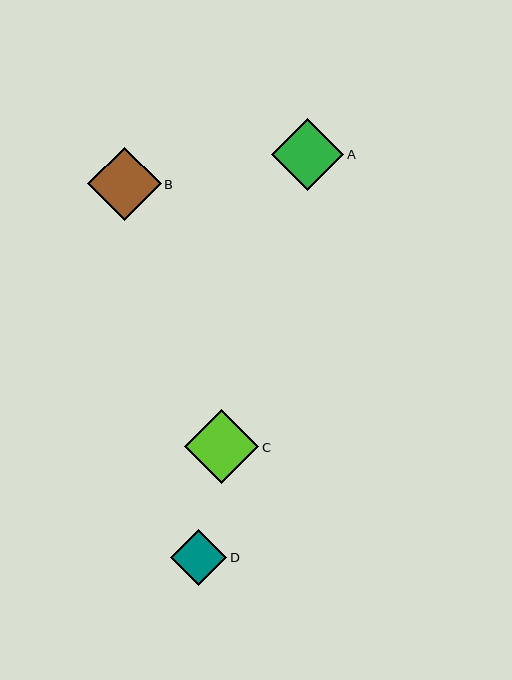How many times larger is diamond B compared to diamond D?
Diamond B is approximately 1.3 times the size of diamond D.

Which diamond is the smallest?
Diamond D is the smallest with a size of approximately 56 pixels.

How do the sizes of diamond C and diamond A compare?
Diamond C and diamond A are approximately the same size.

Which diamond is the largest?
Diamond C is the largest with a size of approximately 74 pixels.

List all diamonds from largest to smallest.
From largest to smallest: C, B, A, D.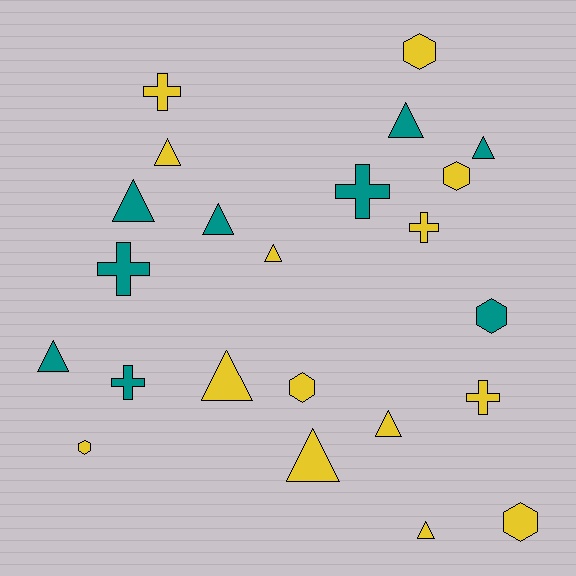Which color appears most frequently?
Yellow, with 14 objects.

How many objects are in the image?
There are 23 objects.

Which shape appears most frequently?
Triangle, with 11 objects.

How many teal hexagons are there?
There is 1 teal hexagon.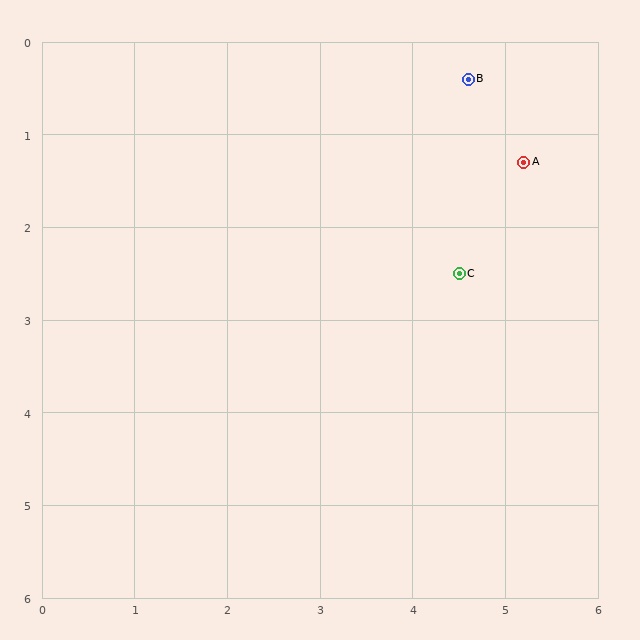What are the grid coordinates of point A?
Point A is at approximately (5.2, 1.3).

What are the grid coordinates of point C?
Point C is at approximately (4.5, 2.5).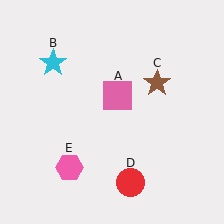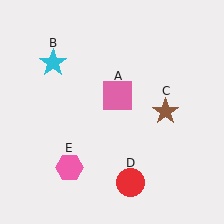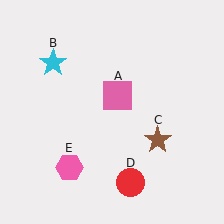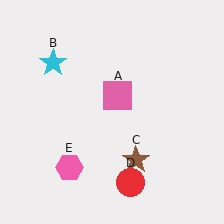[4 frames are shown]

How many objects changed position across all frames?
1 object changed position: brown star (object C).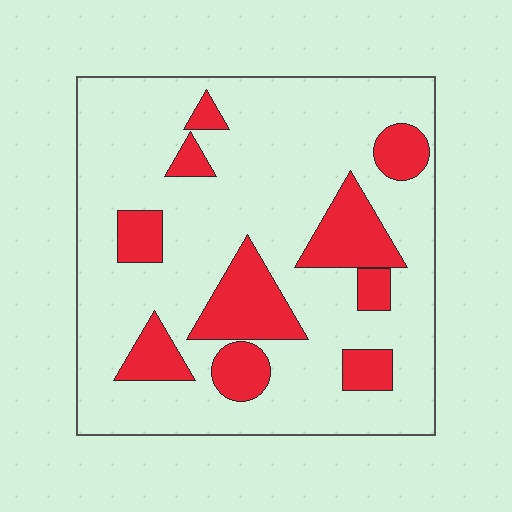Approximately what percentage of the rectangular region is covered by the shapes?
Approximately 20%.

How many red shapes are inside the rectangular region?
10.